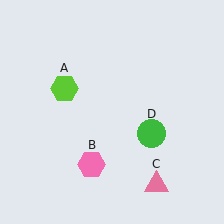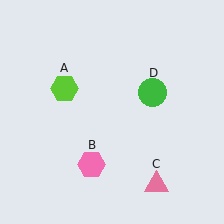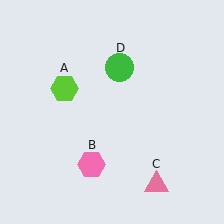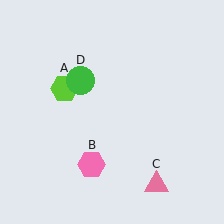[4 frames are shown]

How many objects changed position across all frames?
1 object changed position: green circle (object D).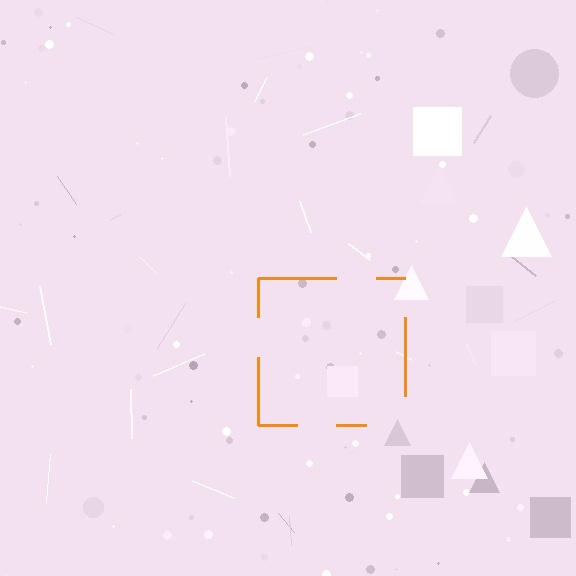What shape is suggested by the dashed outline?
The dashed outline suggests a square.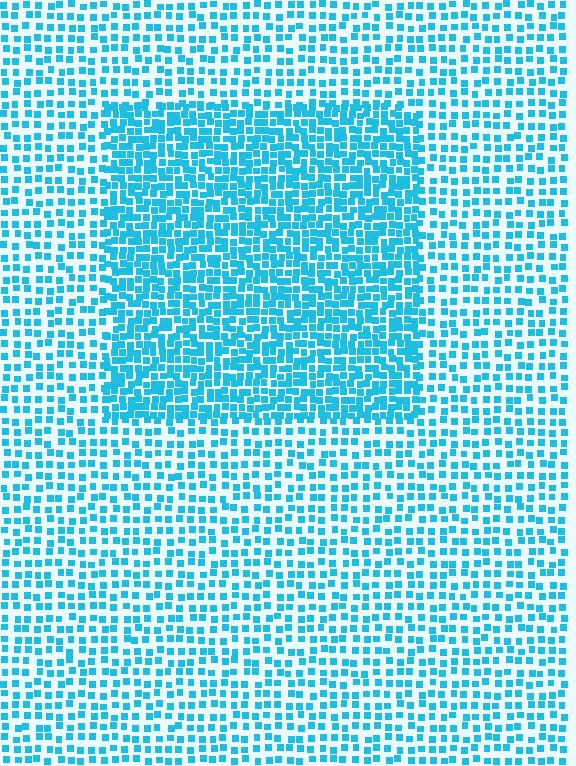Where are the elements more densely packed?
The elements are more densely packed inside the rectangle boundary.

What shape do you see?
I see a rectangle.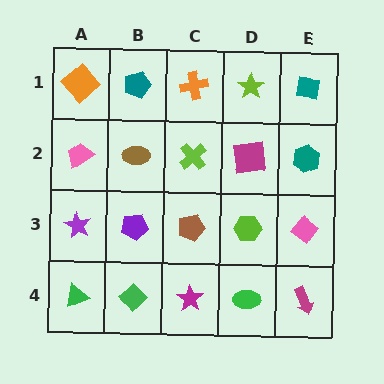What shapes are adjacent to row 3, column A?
A pink trapezoid (row 2, column A), a green triangle (row 4, column A), a purple pentagon (row 3, column B).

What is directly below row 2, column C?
A brown pentagon.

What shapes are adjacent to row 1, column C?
A lime cross (row 2, column C), a teal pentagon (row 1, column B), a lime star (row 1, column D).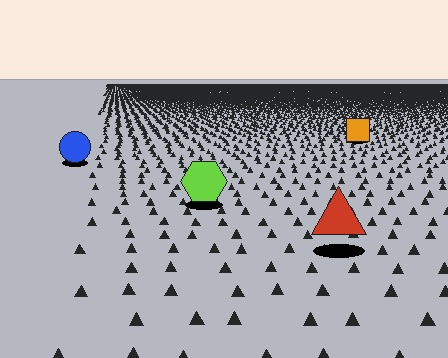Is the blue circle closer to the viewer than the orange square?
Yes. The blue circle is closer — you can tell from the texture gradient: the ground texture is coarser near it.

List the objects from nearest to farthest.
From nearest to farthest: the red triangle, the lime hexagon, the blue circle, the orange square.